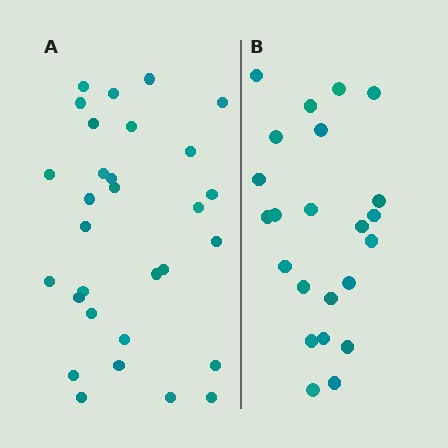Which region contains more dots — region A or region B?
Region A (the left region) has more dots.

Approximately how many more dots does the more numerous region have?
Region A has roughly 8 or so more dots than region B.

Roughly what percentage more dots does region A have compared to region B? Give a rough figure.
About 30% more.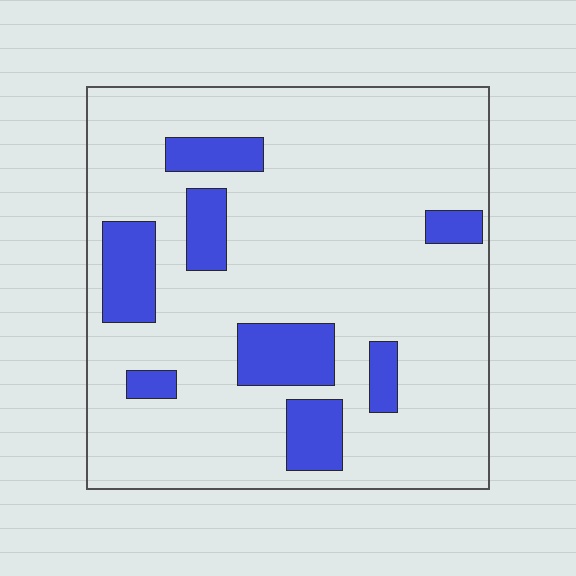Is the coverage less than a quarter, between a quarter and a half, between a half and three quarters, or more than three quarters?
Less than a quarter.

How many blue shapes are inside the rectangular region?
8.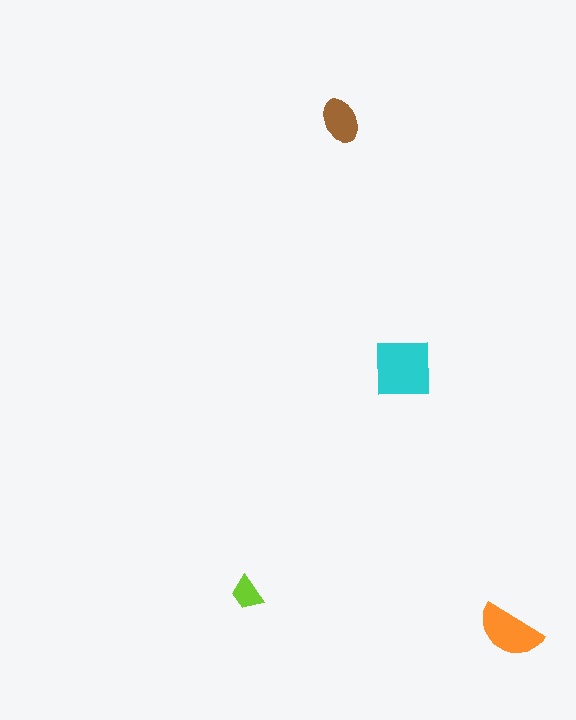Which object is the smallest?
The lime trapezoid.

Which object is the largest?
The cyan square.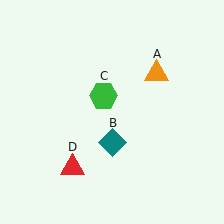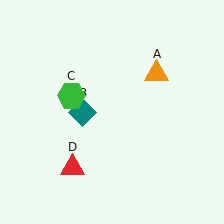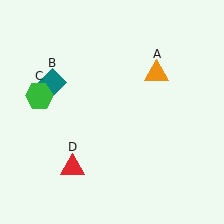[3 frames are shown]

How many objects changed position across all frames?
2 objects changed position: teal diamond (object B), green hexagon (object C).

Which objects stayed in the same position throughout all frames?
Orange triangle (object A) and red triangle (object D) remained stationary.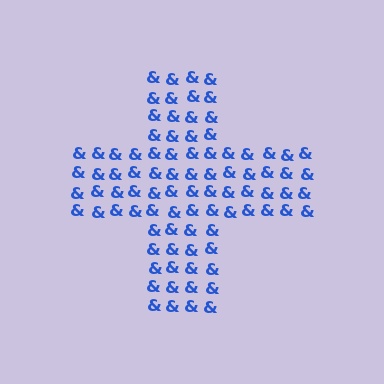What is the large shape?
The large shape is a cross.